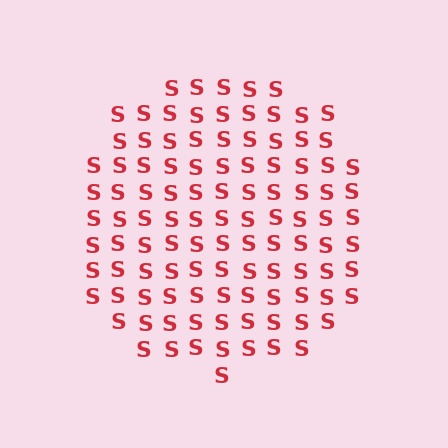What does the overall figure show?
The overall figure shows a circle.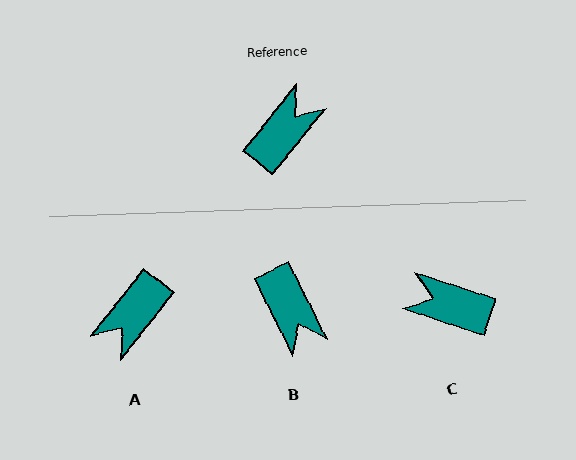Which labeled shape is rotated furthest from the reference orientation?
A, about 179 degrees away.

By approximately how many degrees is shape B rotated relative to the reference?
Approximately 115 degrees clockwise.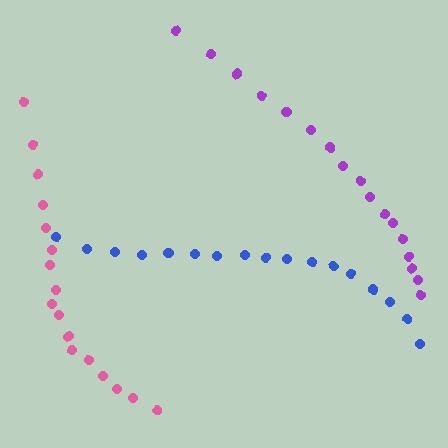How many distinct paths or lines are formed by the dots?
There are 3 distinct paths.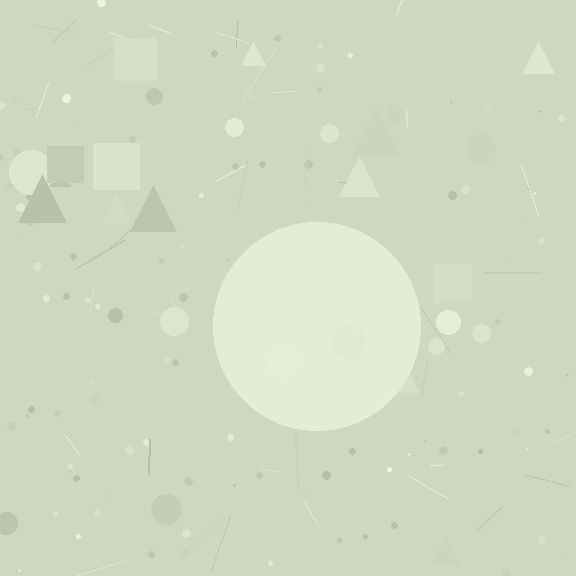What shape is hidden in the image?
A circle is hidden in the image.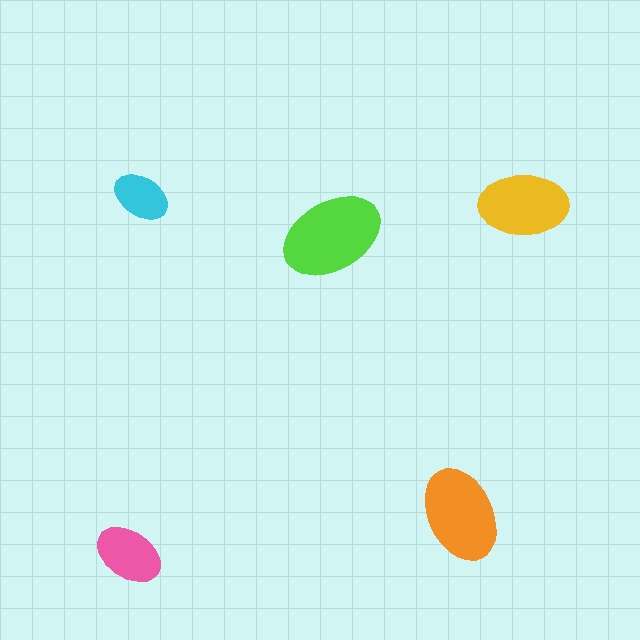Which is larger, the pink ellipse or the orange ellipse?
The orange one.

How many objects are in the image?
There are 5 objects in the image.